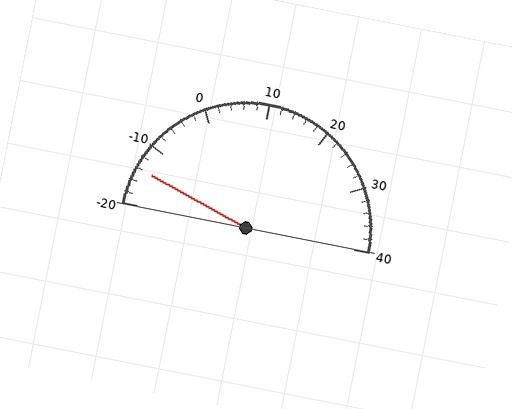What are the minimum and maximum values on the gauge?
The gauge ranges from -20 to 40.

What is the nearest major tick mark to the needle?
The nearest major tick mark is -10.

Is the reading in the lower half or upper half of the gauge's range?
The reading is in the lower half of the range (-20 to 40).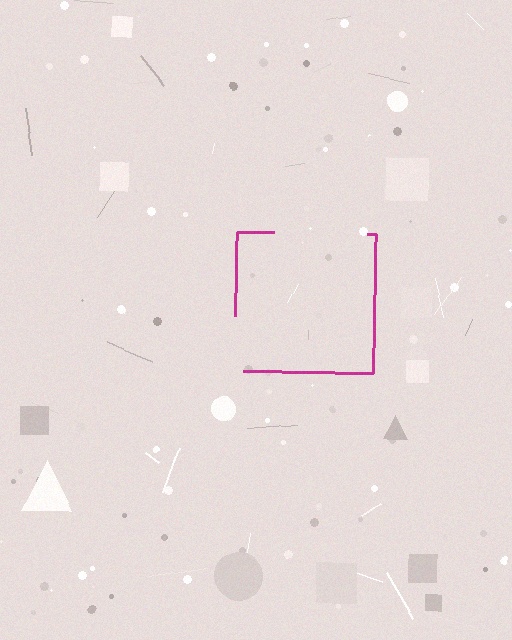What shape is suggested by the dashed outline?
The dashed outline suggests a square.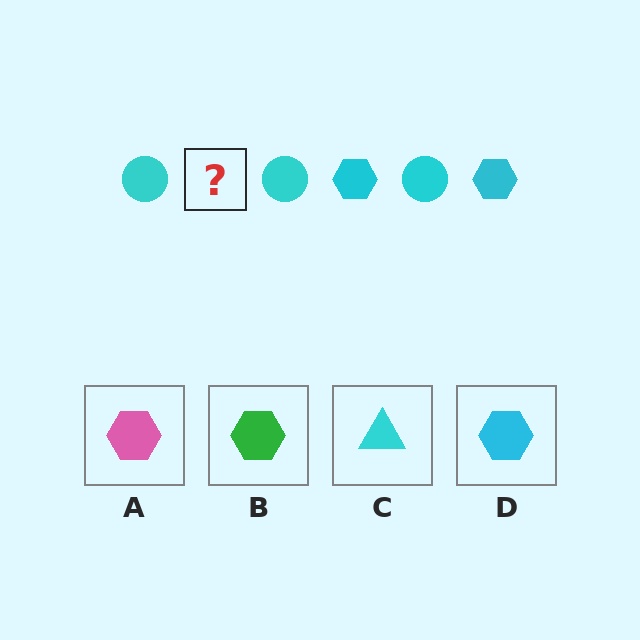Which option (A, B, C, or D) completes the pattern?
D.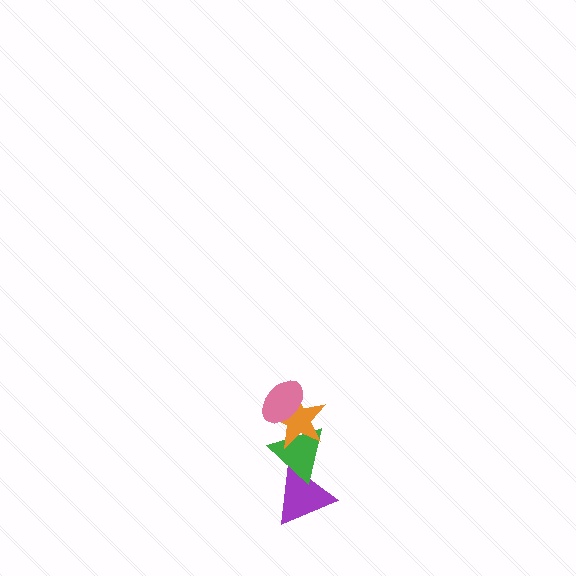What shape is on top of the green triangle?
The orange star is on top of the green triangle.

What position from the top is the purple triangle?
The purple triangle is 4th from the top.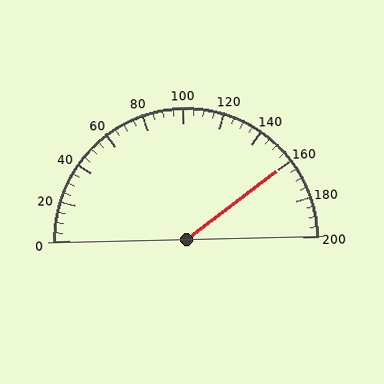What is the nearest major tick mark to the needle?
The nearest major tick mark is 160.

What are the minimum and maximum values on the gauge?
The gauge ranges from 0 to 200.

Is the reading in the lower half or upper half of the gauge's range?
The reading is in the upper half of the range (0 to 200).